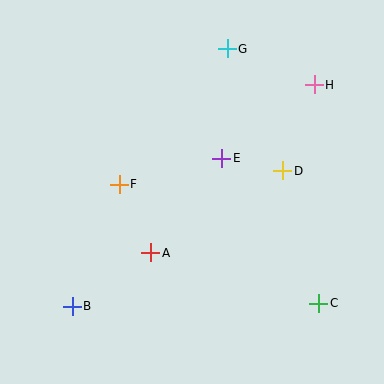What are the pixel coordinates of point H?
Point H is at (314, 85).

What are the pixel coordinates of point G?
Point G is at (227, 49).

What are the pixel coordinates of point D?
Point D is at (283, 171).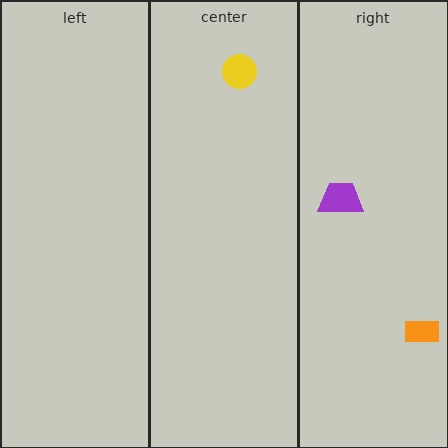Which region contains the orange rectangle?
The right region.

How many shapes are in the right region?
2.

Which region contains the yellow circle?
The center region.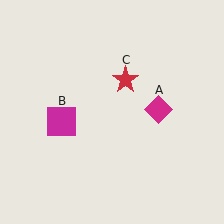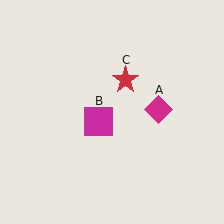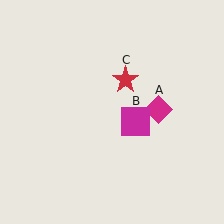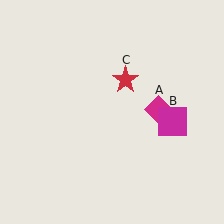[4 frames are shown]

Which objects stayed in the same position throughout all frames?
Magenta diamond (object A) and red star (object C) remained stationary.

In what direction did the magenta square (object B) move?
The magenta square (object B) moved right.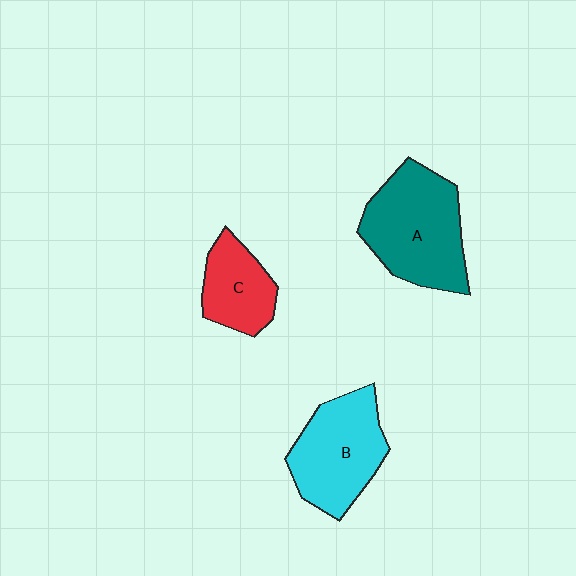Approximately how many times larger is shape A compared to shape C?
Approximately 1.8 times.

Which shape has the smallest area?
Shape C (red).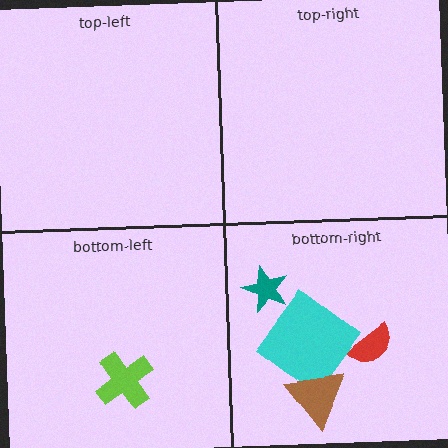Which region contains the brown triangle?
The bottom-right region.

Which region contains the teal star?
The bottom-right region.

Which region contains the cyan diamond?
The bottom-right region.